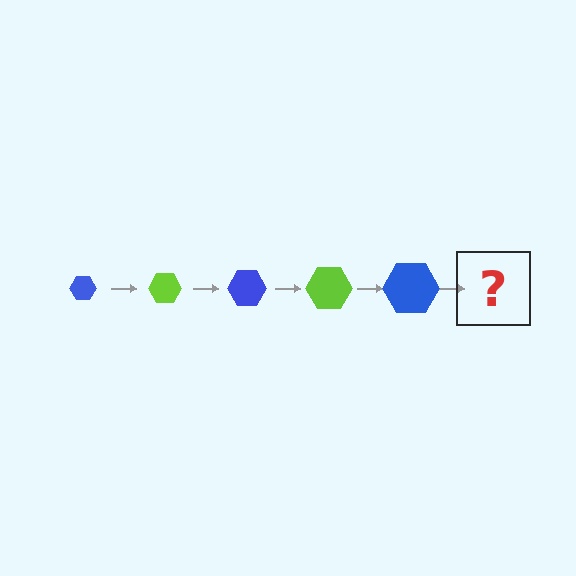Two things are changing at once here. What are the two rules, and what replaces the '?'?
The two rules are that the hexagon grows larger each step and the color cycles through blue and lime. The '?' should be a lime hexagon, larger than the previous one.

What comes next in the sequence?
The next element should be a lime hexagon, larger than the previous one.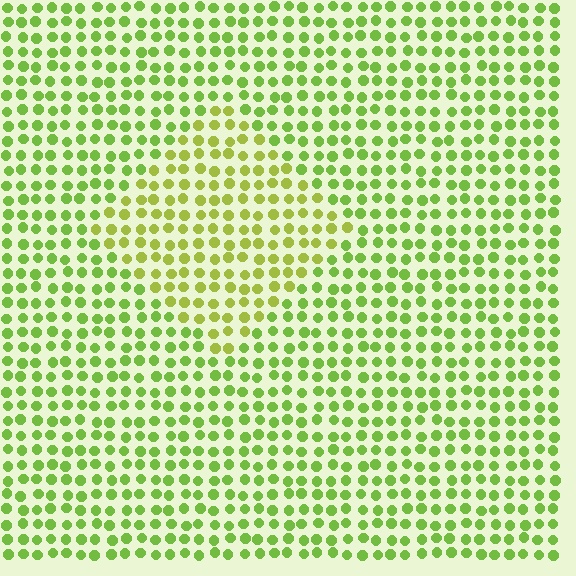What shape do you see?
I see a diamond.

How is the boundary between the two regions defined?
The boundary is defined purely by a slight shift in hue (about 23 degrees). Spacing, size, and orientation are identical on both sides.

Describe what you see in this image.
The image is filled with small lime elements in a uniform arrangement. A diamond-shaped region is visible where the elements are tinted to a slightly different hue, forming a subtle color boundary.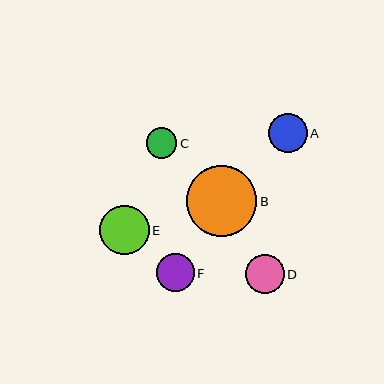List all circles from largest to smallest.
From largest to smallest: B, E, D, A, F, C.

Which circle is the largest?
Circle B is the largest with a size of approximately 71 pixels.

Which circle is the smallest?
Circle C is the smallest with a size of approximately 31 pixels.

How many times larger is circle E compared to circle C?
Circle E is approximately 1.6 times the size of circle C.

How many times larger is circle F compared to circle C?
Circle F is approximately 1.2 times the size of circle C.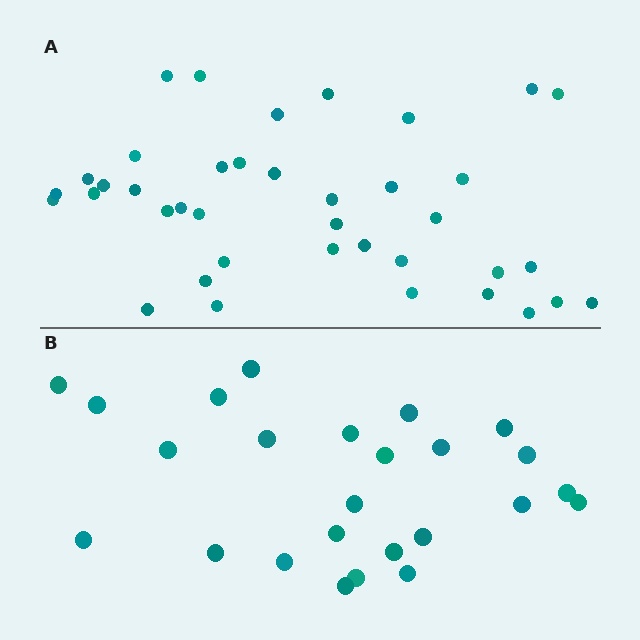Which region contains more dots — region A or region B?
Region A (the top region) has more dots.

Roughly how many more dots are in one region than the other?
Region A has approximately 15 more dots than region B.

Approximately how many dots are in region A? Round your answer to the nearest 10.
About 40 dots. (The exact count is 39, which rounds to 40.)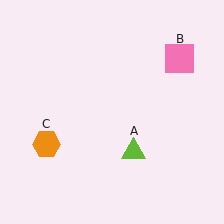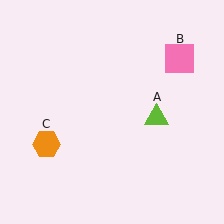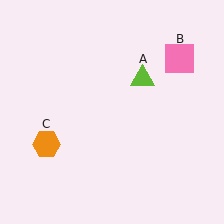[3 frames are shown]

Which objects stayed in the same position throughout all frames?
Pink square (object B) and orange hexagon (object C) remained stationary.